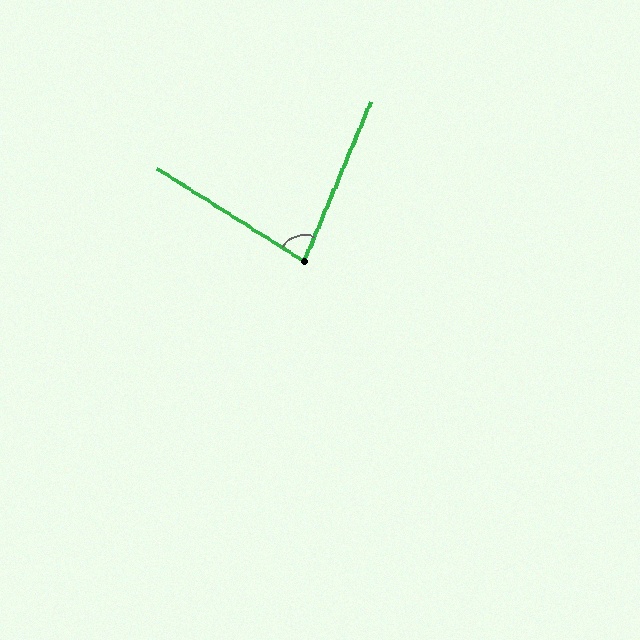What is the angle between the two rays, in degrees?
Approximately 80 degrees.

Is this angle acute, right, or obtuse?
It is acute.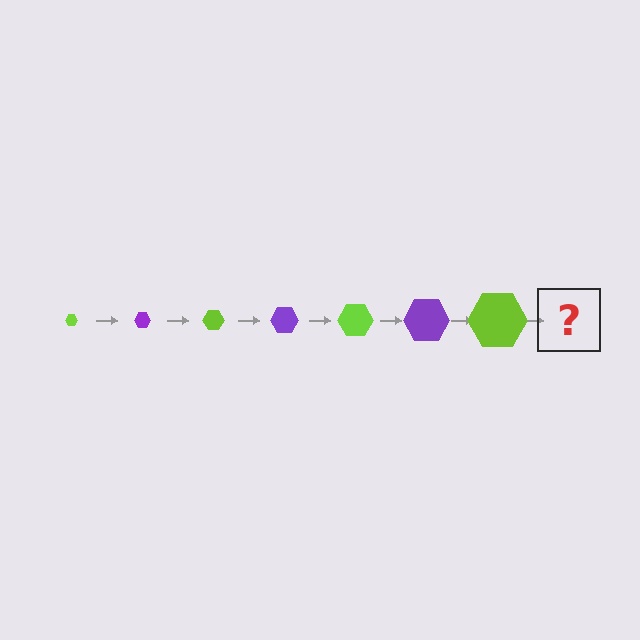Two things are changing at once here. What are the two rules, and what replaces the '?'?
The two rules are that the hexagon grows larger each step and the color cycles through lime and purple. The '?' should be a purple hexagon, larger than the previous one.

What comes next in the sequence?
The next element should be a purple hexagon, larger than the previous one.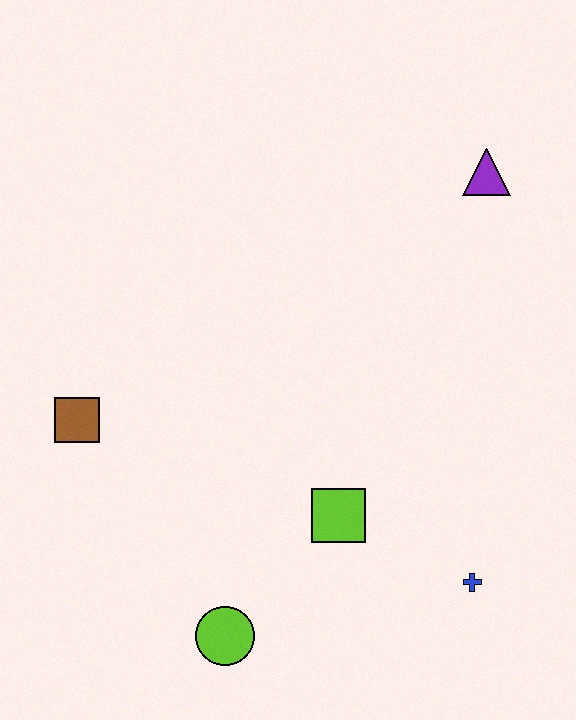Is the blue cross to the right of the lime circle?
Yes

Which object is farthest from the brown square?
The purple triangle is farthest from the brown square.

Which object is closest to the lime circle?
The lime square is closest to the lime circle.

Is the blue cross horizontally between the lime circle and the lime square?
No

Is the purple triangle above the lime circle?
Yes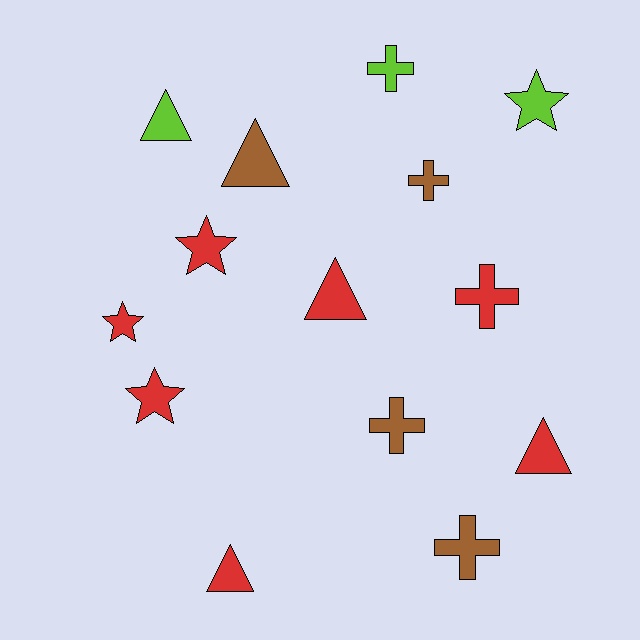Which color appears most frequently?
Red, with 7 objects.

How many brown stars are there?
There are no brown stars.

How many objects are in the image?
There are 14 objects.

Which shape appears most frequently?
Triangle, with 5 objects.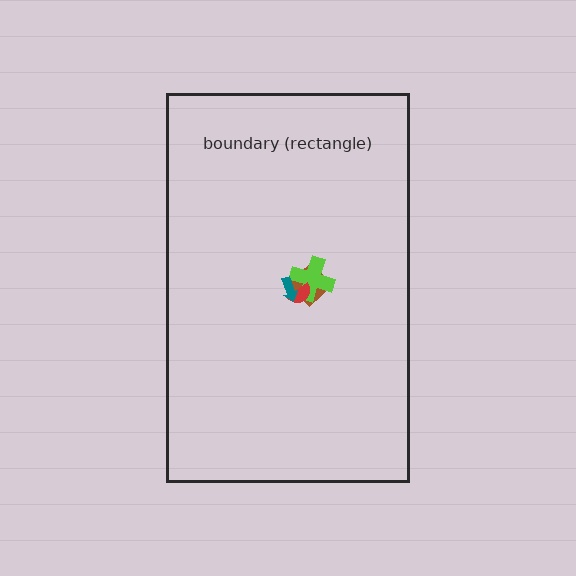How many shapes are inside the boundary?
4 inside, 0 outside.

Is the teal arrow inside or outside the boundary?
Inside.